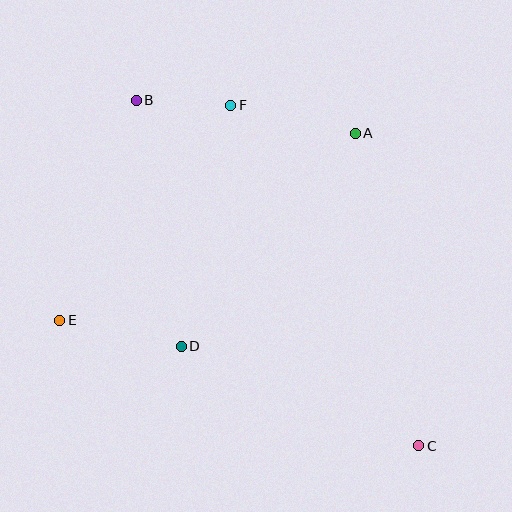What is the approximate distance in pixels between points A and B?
The distance between A and B is approximately 221 pixels.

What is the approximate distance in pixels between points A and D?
The distance between A and D is approximately 275 pixels.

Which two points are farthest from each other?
Points B and C are farthest from each other.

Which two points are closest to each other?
Points B and F are closest to each other.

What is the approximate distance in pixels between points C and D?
The distance between C and D is approximately 258 pixels.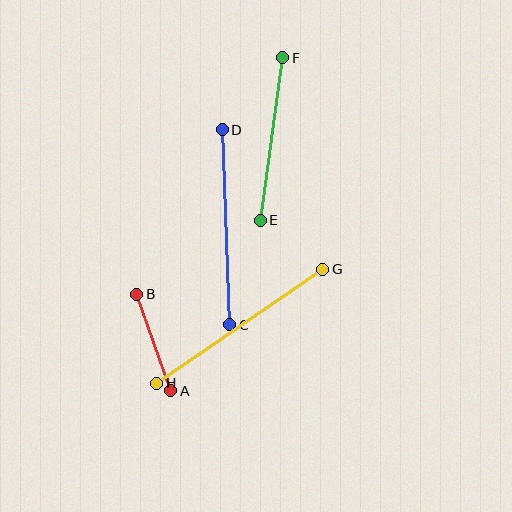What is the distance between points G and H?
The distance is approximately 202 pixels.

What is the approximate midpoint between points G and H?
The midpoint is at approximately (240, 326) pixels.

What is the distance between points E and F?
The distance is approximately 164 pixels.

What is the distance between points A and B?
The distance is approximately 102 pixels.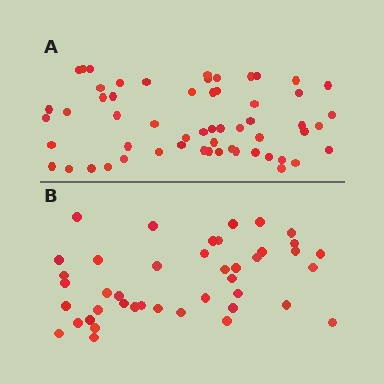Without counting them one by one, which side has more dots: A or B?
Region A (the top region) has more dots.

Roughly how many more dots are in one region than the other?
Region A has approximately 15 more dots than region B.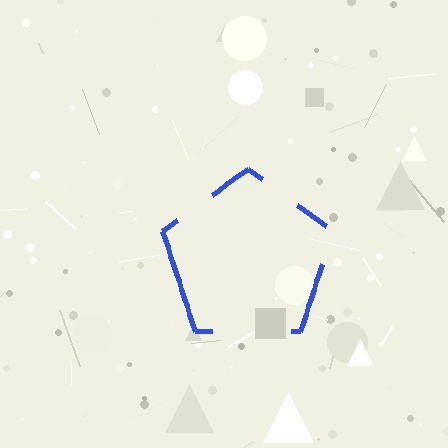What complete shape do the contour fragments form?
The contour fragments form a pentagon.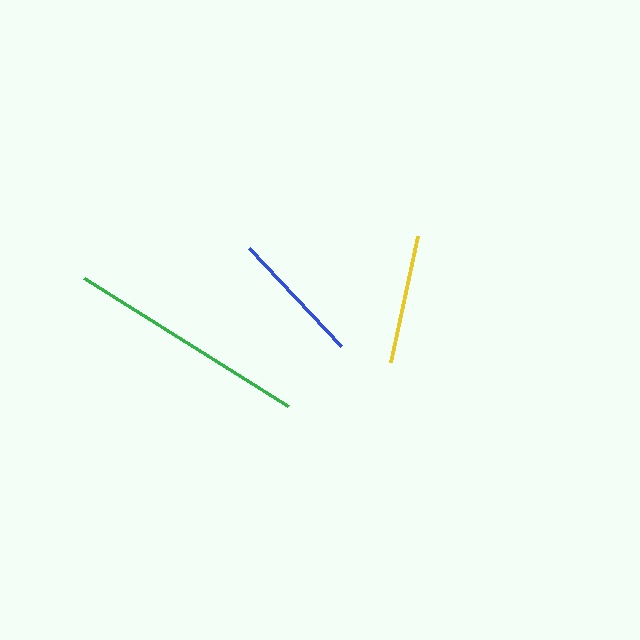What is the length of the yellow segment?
The yellow segment is approximately 129 pixels long.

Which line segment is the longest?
The green line is the longest at approximately 242 pixels.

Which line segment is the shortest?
The yellow line is the shortest at approximately 129 pixels.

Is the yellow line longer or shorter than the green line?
The green line is longer than the yellow line.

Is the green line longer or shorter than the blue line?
The green line is longer than the blue line.